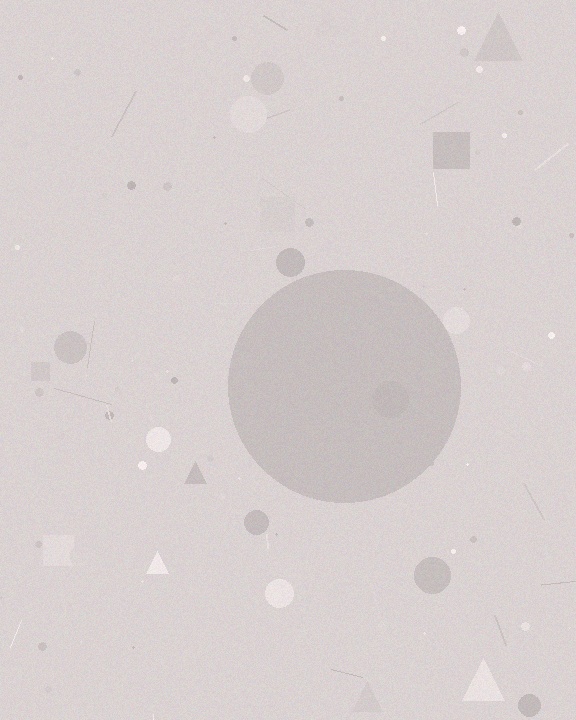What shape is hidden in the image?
A circle is hidden in the image.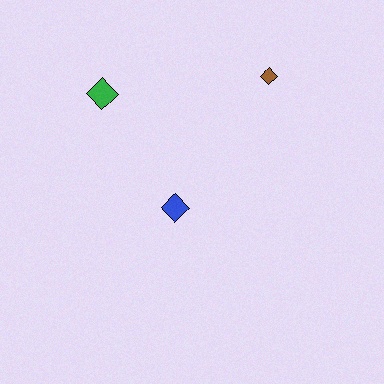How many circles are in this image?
There are no circles.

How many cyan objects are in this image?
There are no cyan objects.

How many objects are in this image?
There are 3 objects.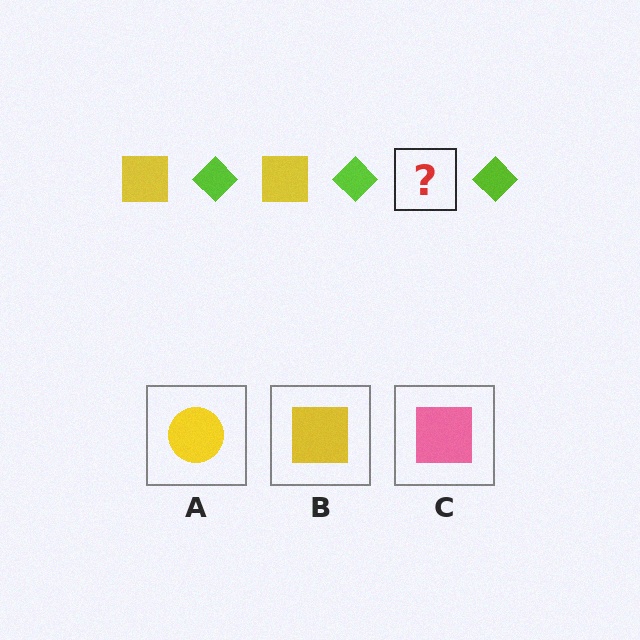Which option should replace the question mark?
Option B.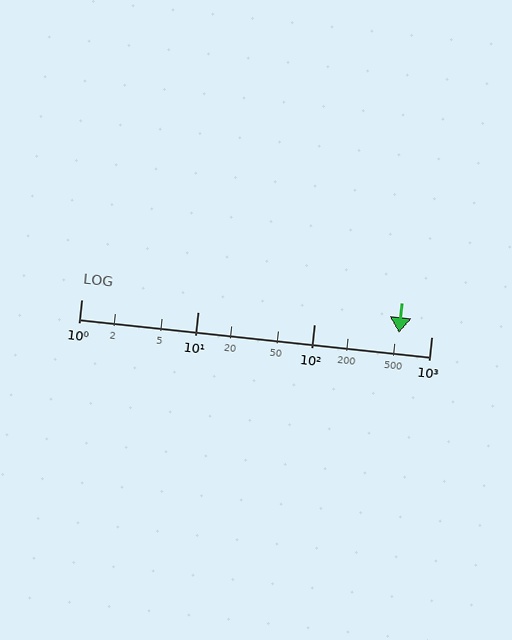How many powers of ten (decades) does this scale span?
The scale spans 3 decades, from 1 to 1000.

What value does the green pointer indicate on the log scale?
The pointer indicates approximately 530.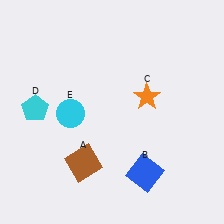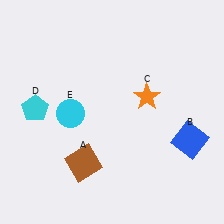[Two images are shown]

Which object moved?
The blue square (B) moved right.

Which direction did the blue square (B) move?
The blue square (B) moved right.